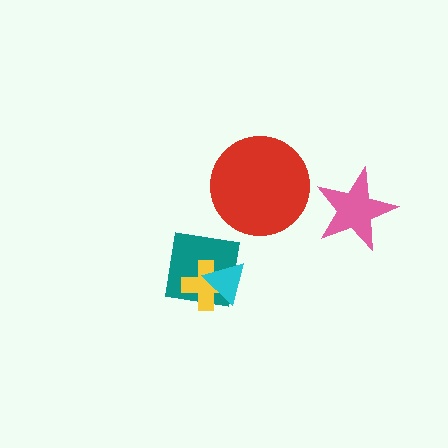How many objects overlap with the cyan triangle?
2 objects overlap with the cyan triangle.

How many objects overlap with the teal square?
2 objects overlap with the teal square.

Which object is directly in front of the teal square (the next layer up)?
The yellow cross is directly in front of the teal square.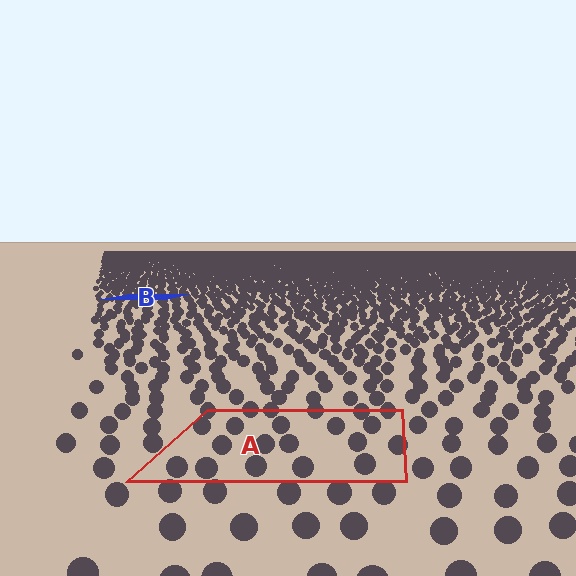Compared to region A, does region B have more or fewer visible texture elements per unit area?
Region B has more texture elements per unit area — they are packed more densely because it is farther away.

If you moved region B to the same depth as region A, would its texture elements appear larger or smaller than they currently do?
They would appear larger. At a closer depth, the same texture elements are projected at a bigger on-screen size.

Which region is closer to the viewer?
Region A is closer. The texture elements there are larger and more spread out.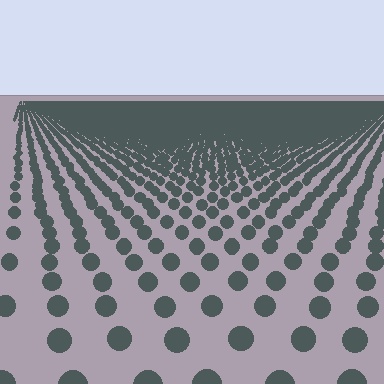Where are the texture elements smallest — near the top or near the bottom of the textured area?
Near the top.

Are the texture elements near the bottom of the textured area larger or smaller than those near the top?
Larger. Near the bottom, elements are closer to the viewer and appear at a bigger on-screen size.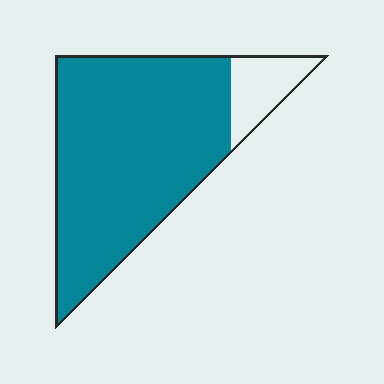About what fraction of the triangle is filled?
About seven eighths (7/8).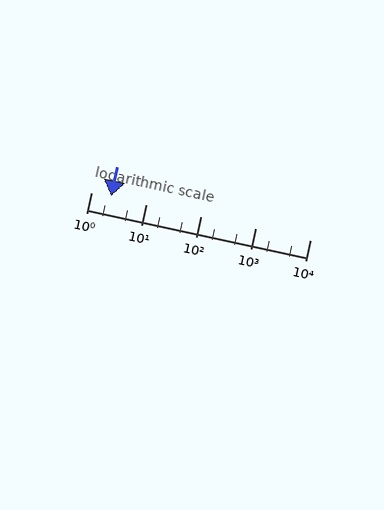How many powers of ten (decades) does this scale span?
The scale spans 4 decades, from 1 to 10000.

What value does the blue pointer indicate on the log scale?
The pointer indicates approximately 2.3.